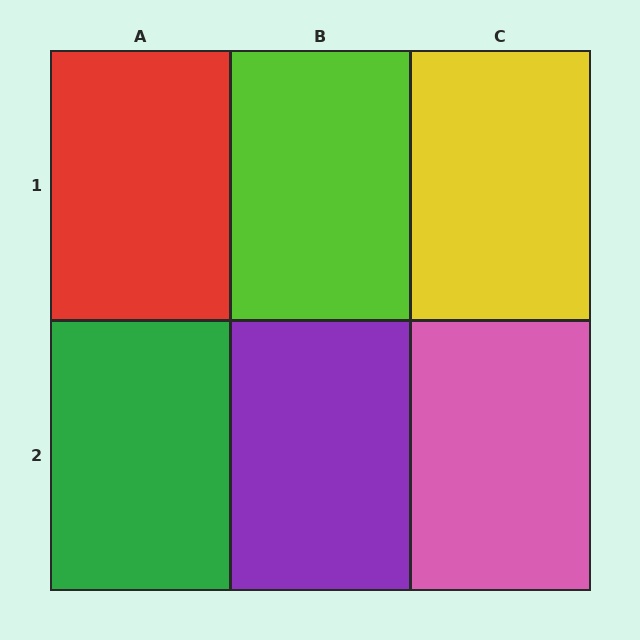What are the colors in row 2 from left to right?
Green, purple, pink.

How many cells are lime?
1 cell is lime.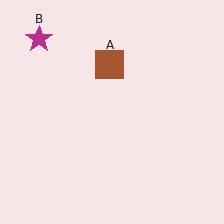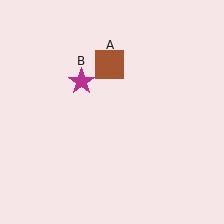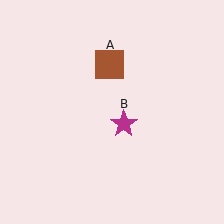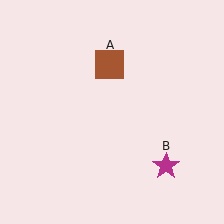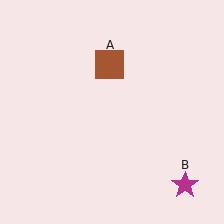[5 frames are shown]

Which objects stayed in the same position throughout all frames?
Brown square (object A) remained stationary.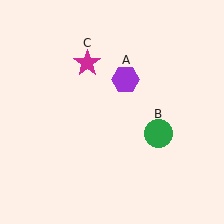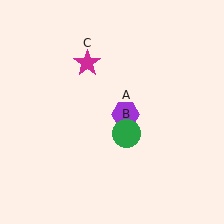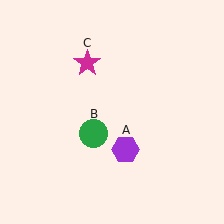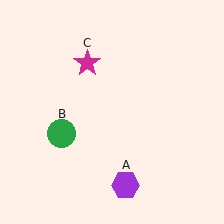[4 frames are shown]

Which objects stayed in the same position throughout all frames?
Magenta star (object C) remained stationary.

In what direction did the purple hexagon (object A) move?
The purple hexagon (object A) moved down.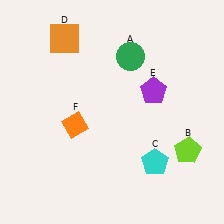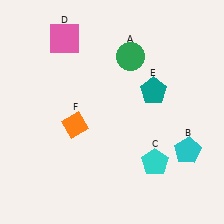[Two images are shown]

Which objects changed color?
B changed from lime to cyan. D changed from orange to pink. E changed from purple to teal.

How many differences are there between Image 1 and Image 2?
There are 3 differences between the two images.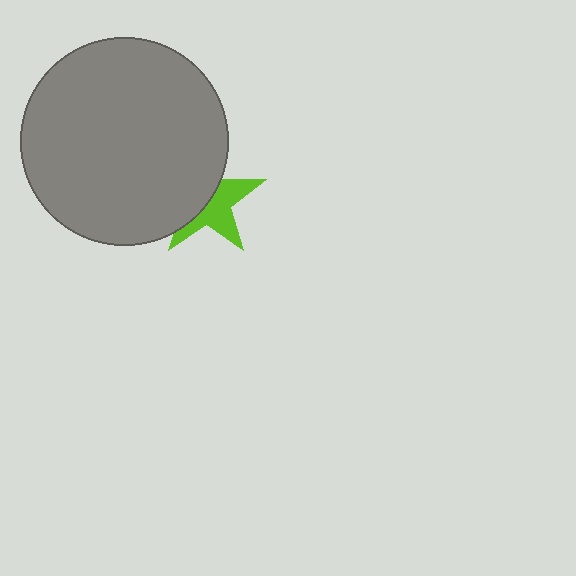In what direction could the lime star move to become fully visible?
The lime star could move right. That would shift it out from behind the gray circle entirely.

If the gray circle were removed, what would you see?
You would see the complete lime star.